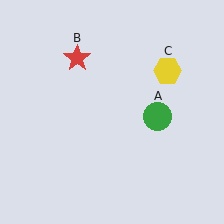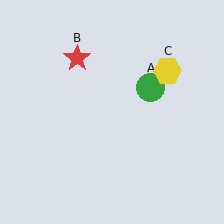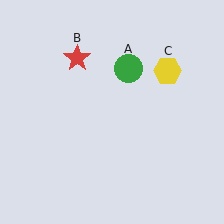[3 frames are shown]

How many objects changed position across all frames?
1 object changed position: green circle (object A).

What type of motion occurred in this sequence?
The green circle (object A) rotated counterclockwise around the center of the scene.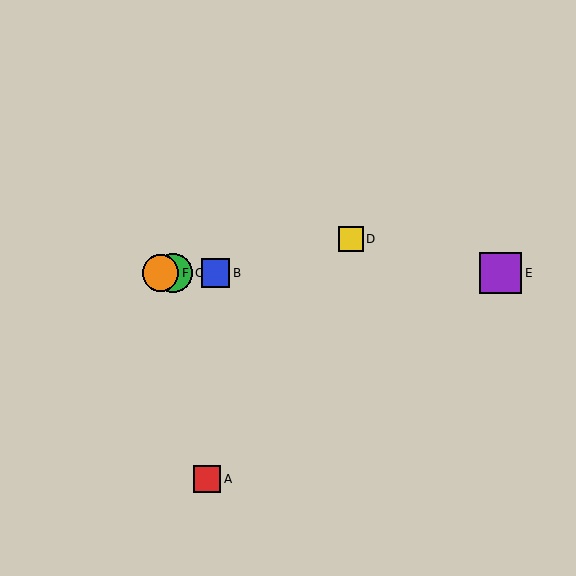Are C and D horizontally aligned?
No, C is at y≈273 and D is at y≈239.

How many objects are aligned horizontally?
4 objects (B, C, E, F) are aligned horizontally.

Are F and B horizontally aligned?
Yes, both are at y≈273.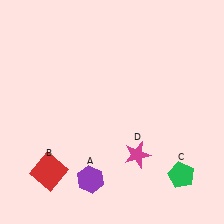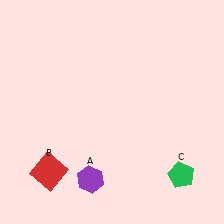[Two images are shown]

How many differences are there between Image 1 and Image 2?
There is 1 difference between the two images.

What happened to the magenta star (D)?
The magenta star (D) was removed in Image 2. It was in the bottom-right area of Image 1.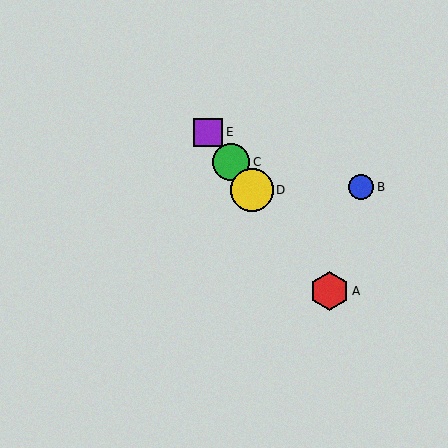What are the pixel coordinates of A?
Object A is at (329, 291).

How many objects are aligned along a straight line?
4 objects (A, C, D, E) are aligned along a straight line.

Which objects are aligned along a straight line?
Objects A, C, D, E are aligned along a straight line.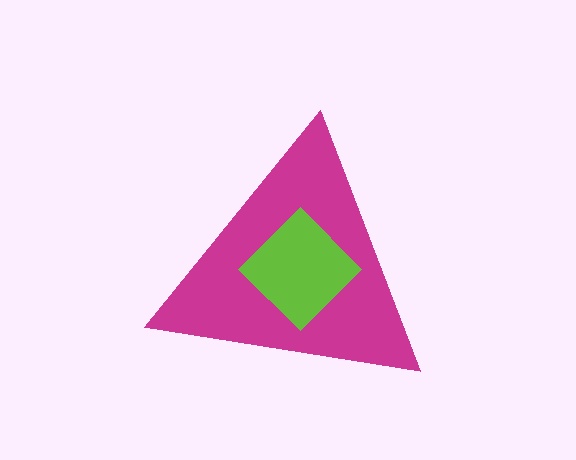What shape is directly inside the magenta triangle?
The lime diamond.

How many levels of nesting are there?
2.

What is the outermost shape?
The magenta triangle.